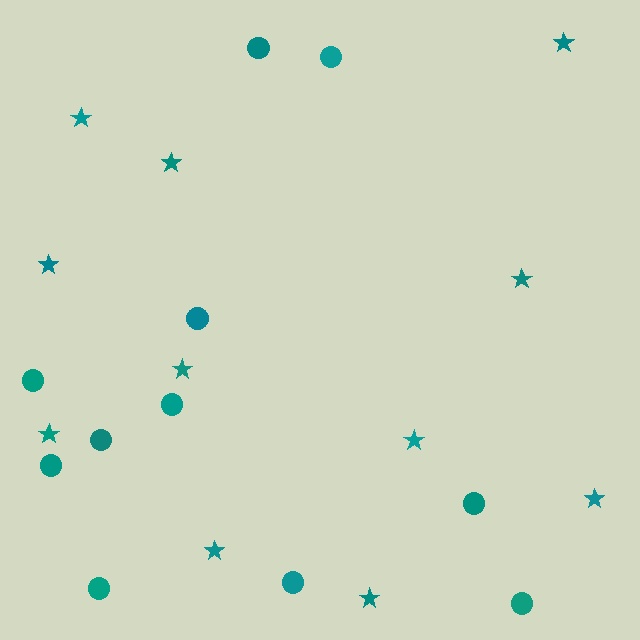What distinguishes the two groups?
There are 2 groups: one group of stars (11) and one group of circles (11).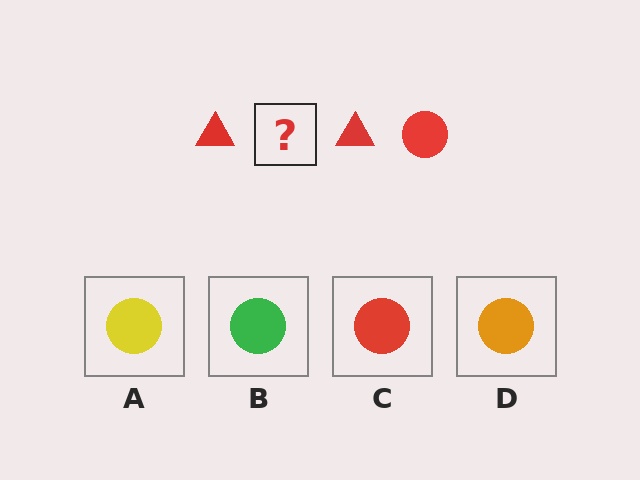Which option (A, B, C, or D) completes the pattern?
C.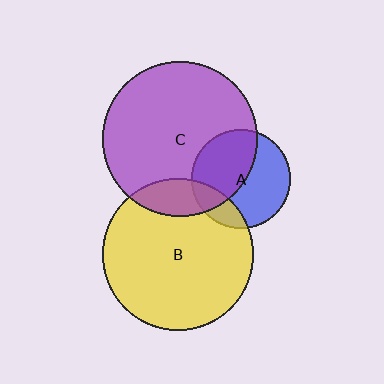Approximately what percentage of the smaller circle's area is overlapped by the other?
Approximately 20%.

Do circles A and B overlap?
Yes.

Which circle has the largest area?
Circle C (purple).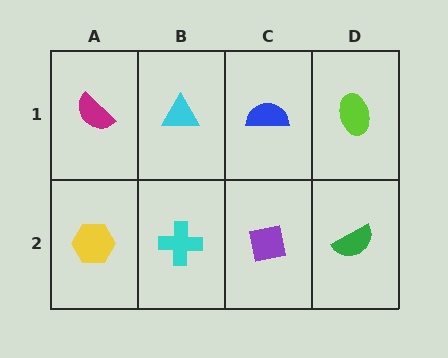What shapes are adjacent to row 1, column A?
A yellow hexagon (row 2, column A), a cyan triangle (row 1, column B).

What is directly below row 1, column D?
A green semicircle.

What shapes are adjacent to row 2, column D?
A lime ellipse (row 1, column D), a purple square (row 2, column C).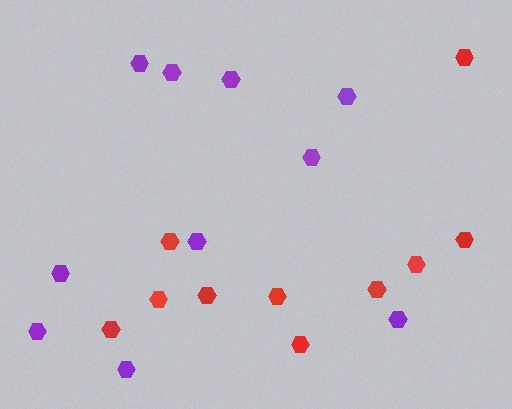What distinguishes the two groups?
There are 2 groups: one group of red hexagons (10) and one group of purple hexagons (10).